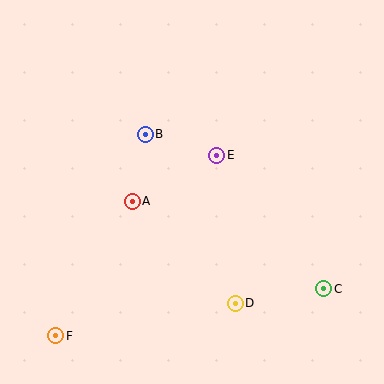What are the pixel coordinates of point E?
Point E is at (217, 155).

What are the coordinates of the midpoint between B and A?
The midpoint between B and A is at (139, 168).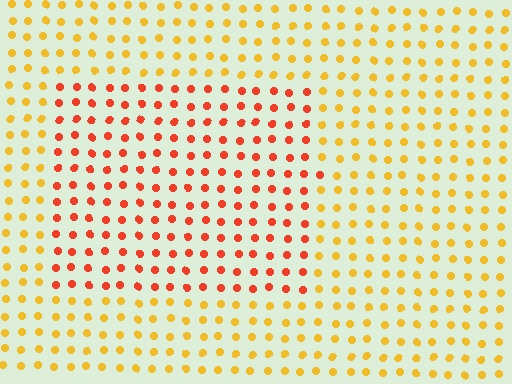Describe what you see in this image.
The image is filled with small yellow elements in a uniform arrangement. A rectangle-shaped region is visible where the elements are tinted to a slightly different hue, forming a subtle color boundary.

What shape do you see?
I see a rectangle.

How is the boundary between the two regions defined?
The boundary is defined purely by a slight shift in hue (about 38 degrees). Spacing, size, and orientation are identical on both sides.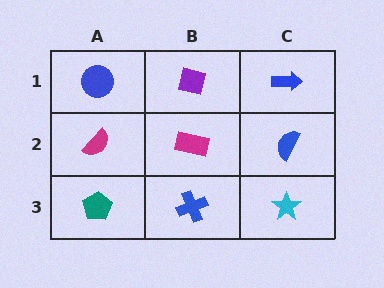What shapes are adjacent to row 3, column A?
A magenta semicircle (row 2, column A), a blue cross (row 3, column B).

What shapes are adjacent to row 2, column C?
A blue arrow (row 1, column C), a cyan star (row 3, column C), a magenta rectangle (row 2, column B).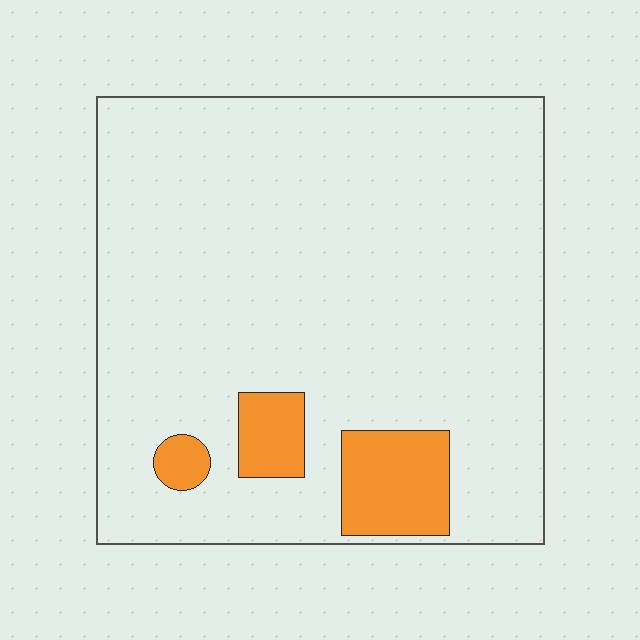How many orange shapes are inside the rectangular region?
3.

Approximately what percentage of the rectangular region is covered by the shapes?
Approximately 10%.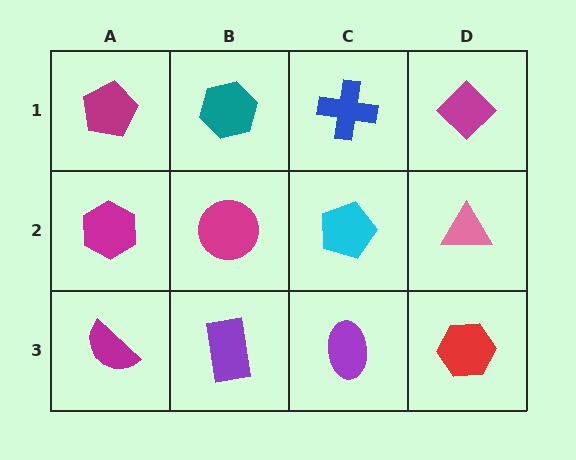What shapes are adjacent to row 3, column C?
A cyan pentagon (row 2, column C), a purple rectangle (row 3, column B), a red hexagon (row 3, column D).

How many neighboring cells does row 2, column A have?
3.